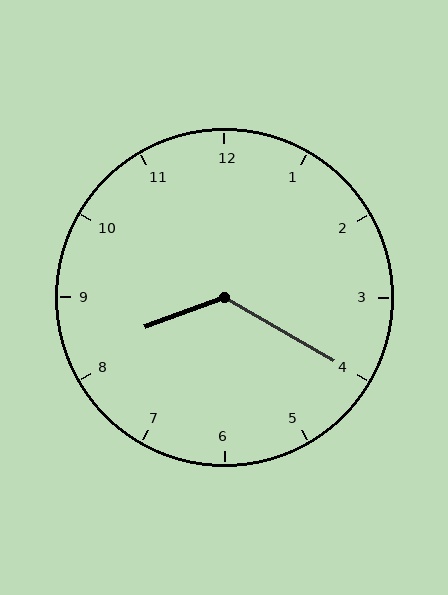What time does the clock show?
8:20.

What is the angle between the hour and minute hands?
Approximately 130 degrees.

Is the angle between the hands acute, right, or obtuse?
It is obtuse.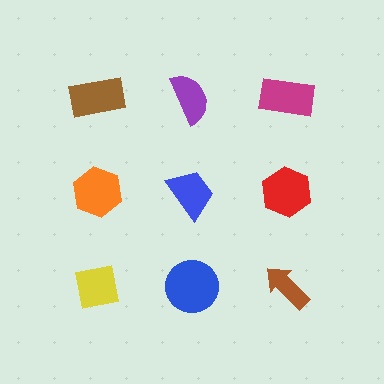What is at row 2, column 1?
An orange hexagon.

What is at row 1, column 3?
A magenta rectangle.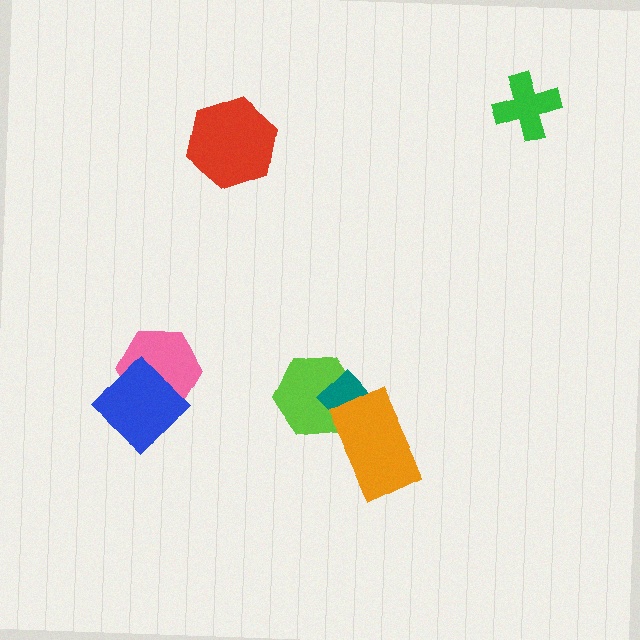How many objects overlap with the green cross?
0 objects overlap with the green cross.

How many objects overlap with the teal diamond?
2 objects overlap with the teal diamond.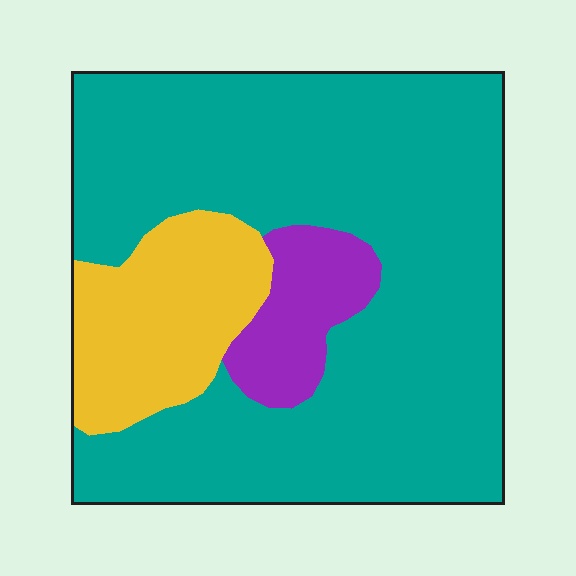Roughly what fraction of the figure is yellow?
Yellow covers around 15% of the figure.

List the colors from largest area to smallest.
From largest to smallest: teal, yellow, purple.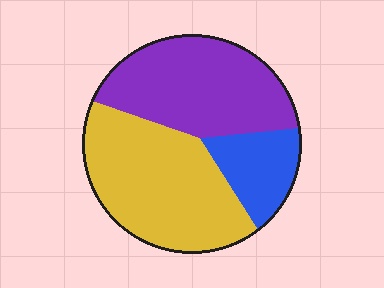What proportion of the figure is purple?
Purple takes up about two fifths (2/5) of the figure.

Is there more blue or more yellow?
Yellow.